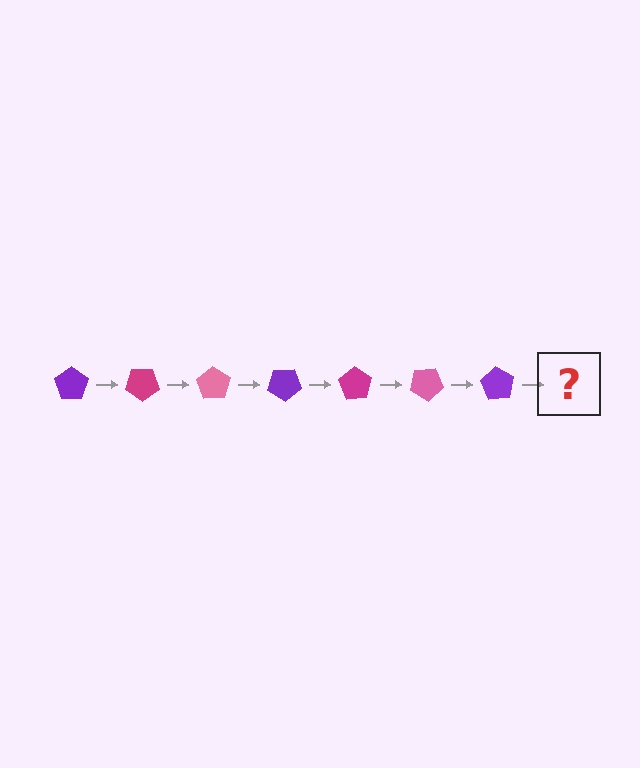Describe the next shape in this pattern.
It should be a magenta pentagon, rotated 245 degrees from the start.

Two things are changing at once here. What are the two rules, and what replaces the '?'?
The two rules are that it rotates 35 degrees each step and the color cycles through purple, magenta, and pink. The '?' should be a magenta pentagon, rotated 245 degrees from the start.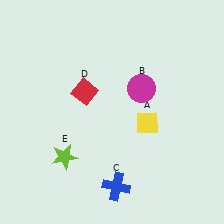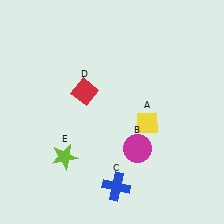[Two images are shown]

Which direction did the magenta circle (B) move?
The magenta circle (B) moved down.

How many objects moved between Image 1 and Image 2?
1 object moved between the two images.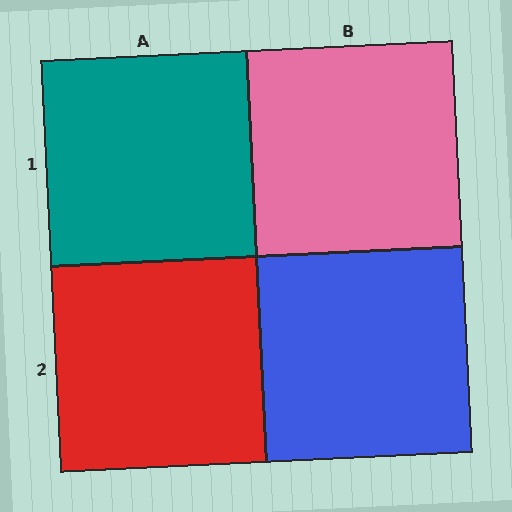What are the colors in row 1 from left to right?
Teal, pink.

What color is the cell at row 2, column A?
Red.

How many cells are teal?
1 cell is teal.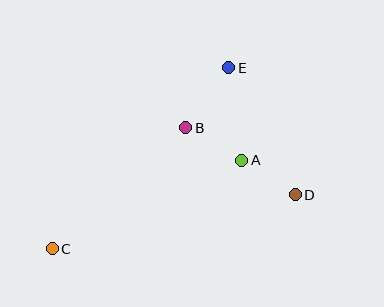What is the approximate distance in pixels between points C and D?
The distance between C and D is approximately 249 pixels.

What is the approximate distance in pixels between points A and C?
The distance between A and C is approximately 209 pixels.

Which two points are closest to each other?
Points A and D are closest to each other.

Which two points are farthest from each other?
Points C and E are farthest from each other.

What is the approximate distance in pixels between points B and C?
The distance between B and C is approximately 180 pixels.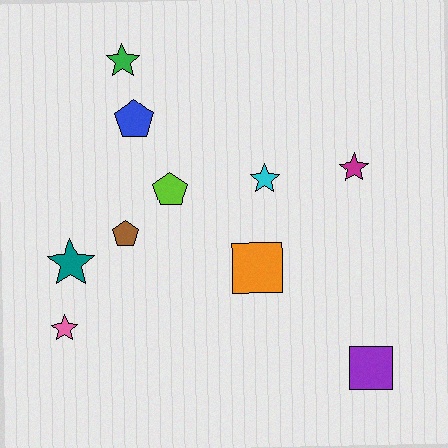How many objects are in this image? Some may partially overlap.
There are 10 objects.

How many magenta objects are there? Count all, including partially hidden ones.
There is 1 magenta object.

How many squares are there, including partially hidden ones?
There are 2 squares.